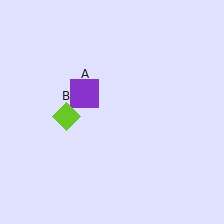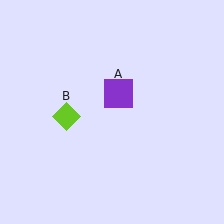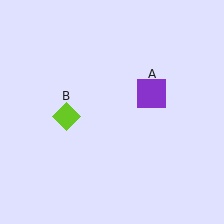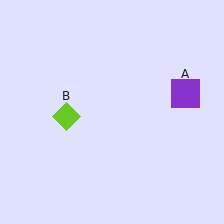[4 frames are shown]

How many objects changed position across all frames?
1 object changed position: purple square (object A).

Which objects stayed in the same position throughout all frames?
Lime diamond (object B) remained stationary.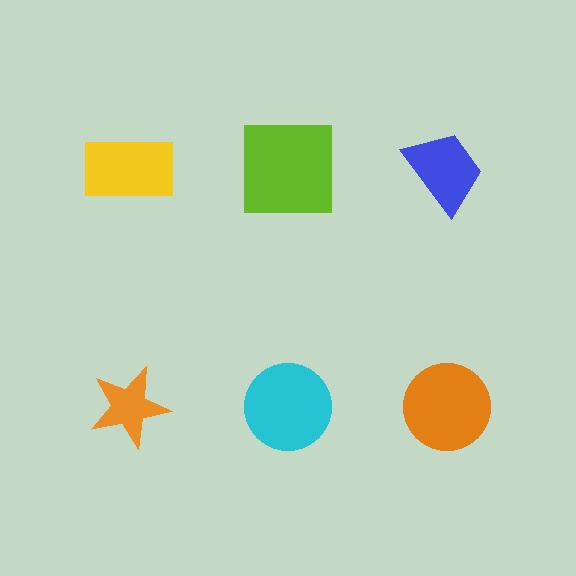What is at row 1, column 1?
A yellow rectangle.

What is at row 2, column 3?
An orange circle.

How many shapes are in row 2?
3 shapes.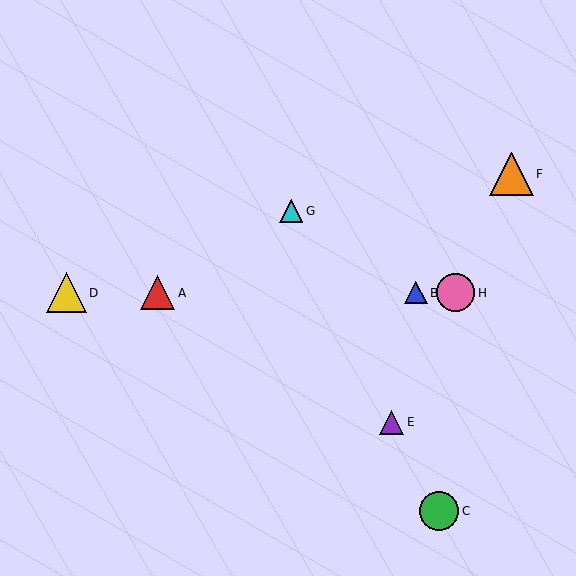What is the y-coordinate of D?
Object D is at y≈293.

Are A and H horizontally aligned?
Yes, both are at y≈293.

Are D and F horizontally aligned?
No, D is at y≈293 and F is at y≈174.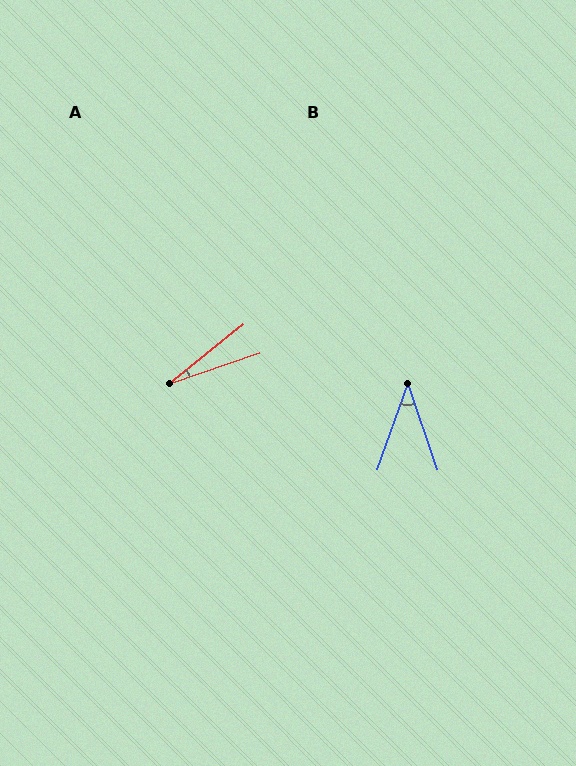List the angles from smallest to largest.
A (20°), B (38°).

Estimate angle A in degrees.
Approximately 20 degrees.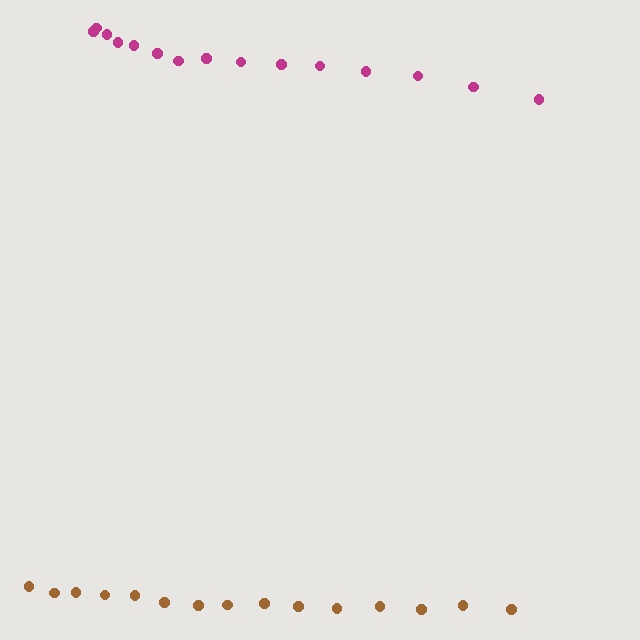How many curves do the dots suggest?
There are 2 distinct paths.